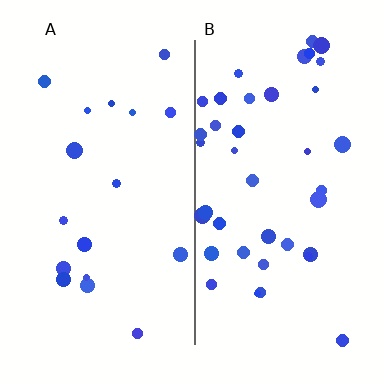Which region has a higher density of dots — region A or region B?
B (the right).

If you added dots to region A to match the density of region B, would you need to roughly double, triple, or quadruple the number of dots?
Approximately double.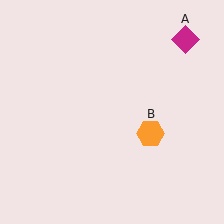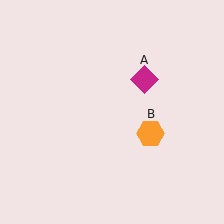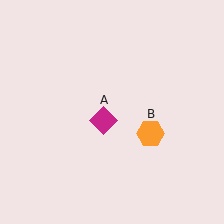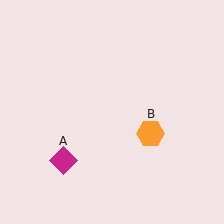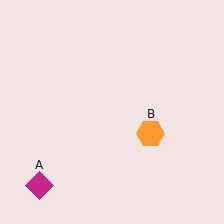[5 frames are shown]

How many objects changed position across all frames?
1 object changed position: magenta diamond (object A).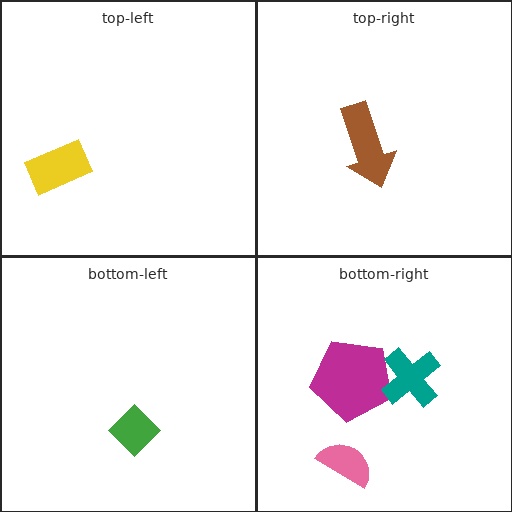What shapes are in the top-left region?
The yellow rectangle.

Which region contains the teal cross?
The bottom-right region.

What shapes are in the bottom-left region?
The green diamond.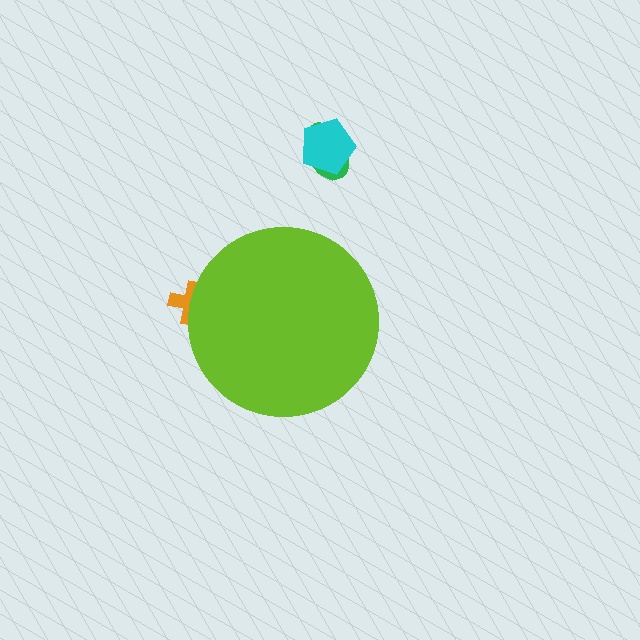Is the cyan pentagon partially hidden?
No, the cyan pentagon is fully visible.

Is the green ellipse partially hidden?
No, the green ellipse is fully visible.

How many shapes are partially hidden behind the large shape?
1 shape is partially hidden.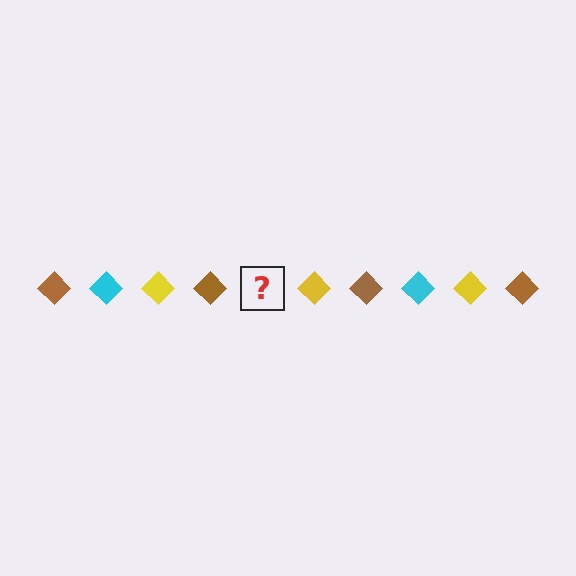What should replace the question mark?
The question mark should be replaced with a cyan diamond.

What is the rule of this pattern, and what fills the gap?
The rule is that the pattern cycles through brown, cyan, yellow diamonds. The gap should be filled with a cyan diamond.